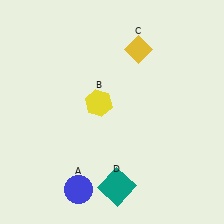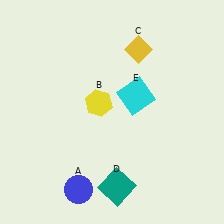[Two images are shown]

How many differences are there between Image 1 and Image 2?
There is 1 difference between the two images.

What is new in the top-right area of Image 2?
A cyan square (E) was added in the top-right area of Image 2.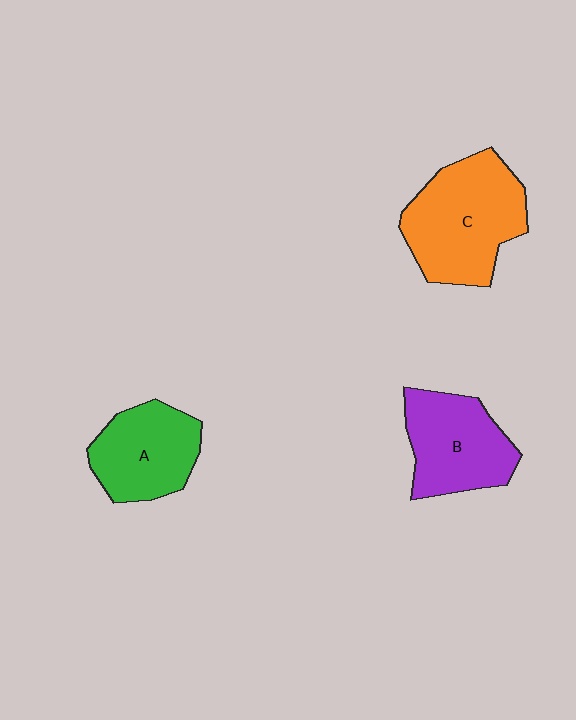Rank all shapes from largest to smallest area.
From largest to smallest: C (orange), B (purple), A (green).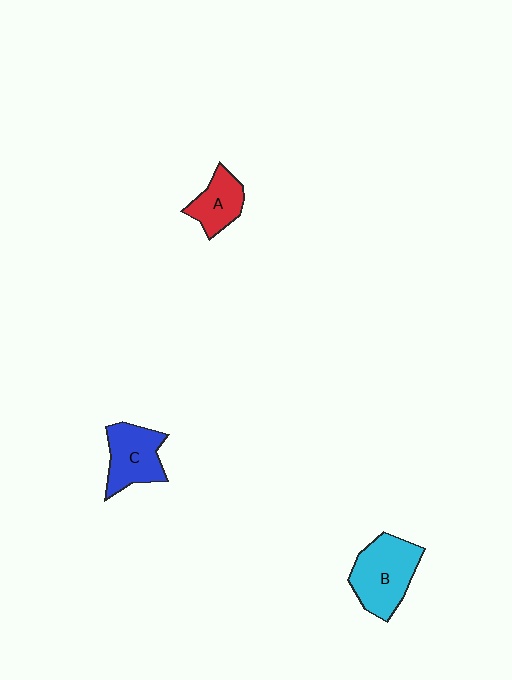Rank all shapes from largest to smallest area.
From largest to smallest: B (cyan), C (blue), A (red).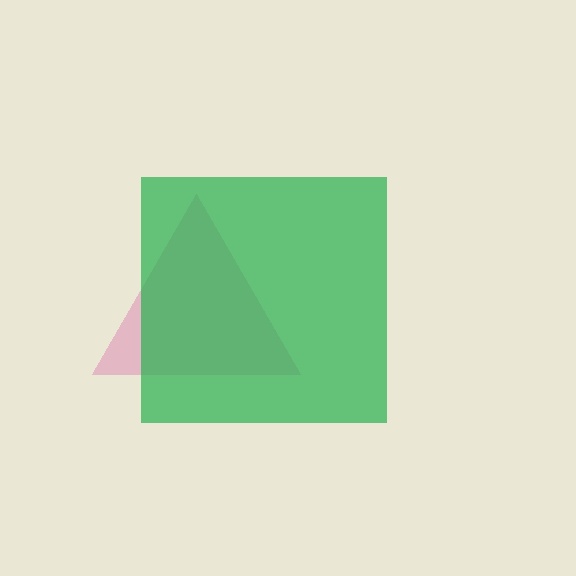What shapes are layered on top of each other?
The layered shapes are: a pink triangle, a green square.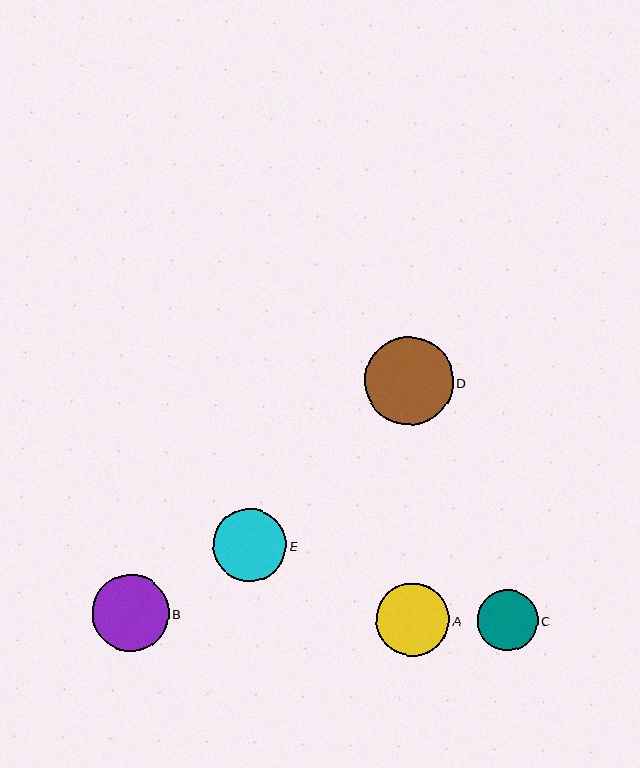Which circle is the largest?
Circle D is the largest with a size of approximately 88 pixels.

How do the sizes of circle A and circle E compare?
Circle A and circle E are approximately the same size.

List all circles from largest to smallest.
From largest to smallest: D, B, A, E, C.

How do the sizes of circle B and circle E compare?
Circle B and circle E are approximately the same size.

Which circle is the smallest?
Circle C is the smallest with a size of approximately 60 pixels.